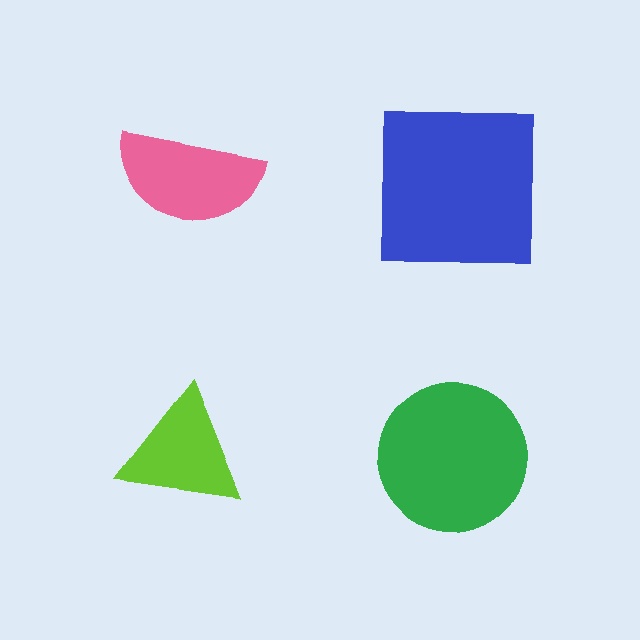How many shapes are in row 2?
2 shapes.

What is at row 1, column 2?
A blue square.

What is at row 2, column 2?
A green circle.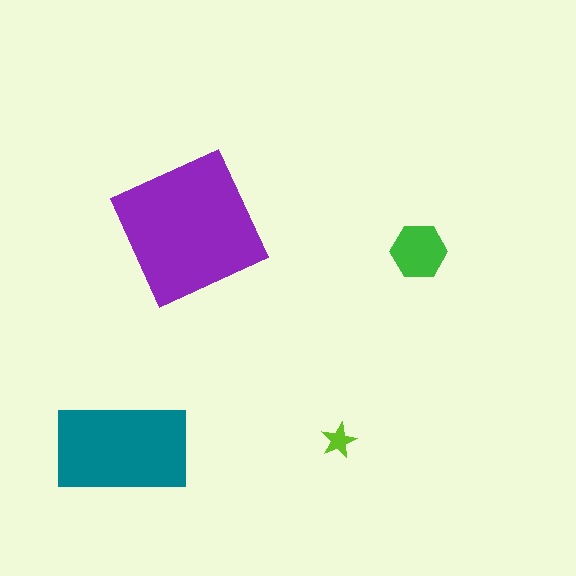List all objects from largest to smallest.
The purple square, the teal rectangle, the green hexagon, the lime star.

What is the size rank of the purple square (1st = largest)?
1st.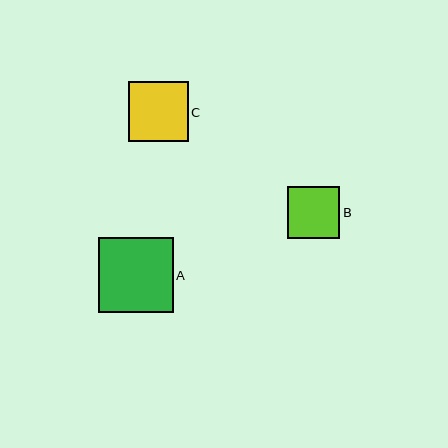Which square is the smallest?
Square B is the smallest with a size of approximately 52 pixels.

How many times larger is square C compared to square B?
Square C is approximately 1.1 times the size of square B.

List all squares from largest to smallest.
From largest to smallest: A, C, B.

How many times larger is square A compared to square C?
Square A is approximately 1.3 times the size of square C.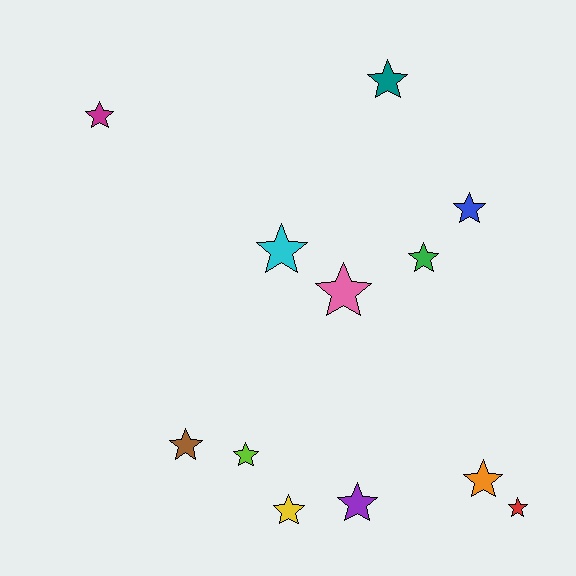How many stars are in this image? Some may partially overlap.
There are 12 stars.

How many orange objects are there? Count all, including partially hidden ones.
There is 1 orange object.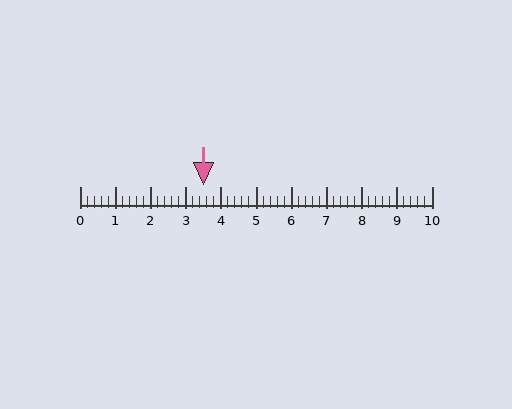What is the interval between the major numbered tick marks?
The major tick marks are spaced 1 units apart.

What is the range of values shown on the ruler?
The ruler shows values from 0 to 10.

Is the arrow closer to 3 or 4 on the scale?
The arrow is closer to 4.